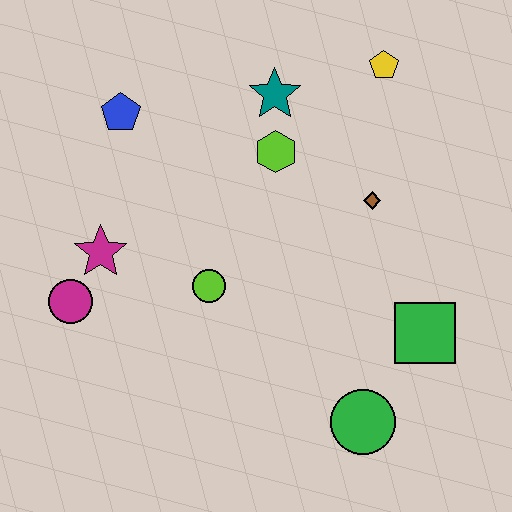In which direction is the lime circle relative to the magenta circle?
The lime circle is to the right of the magenta circle.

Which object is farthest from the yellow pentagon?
The magenta circle is farthest from the yellow pentagon.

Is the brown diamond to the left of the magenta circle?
No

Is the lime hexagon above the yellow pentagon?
No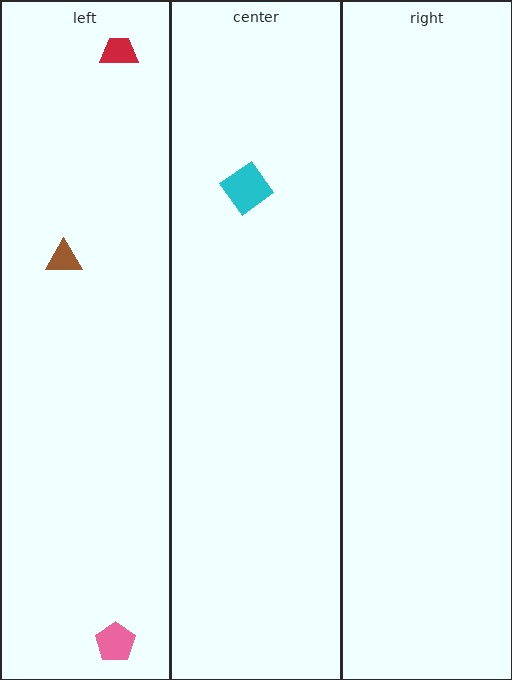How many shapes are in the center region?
1.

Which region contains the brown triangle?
The left region.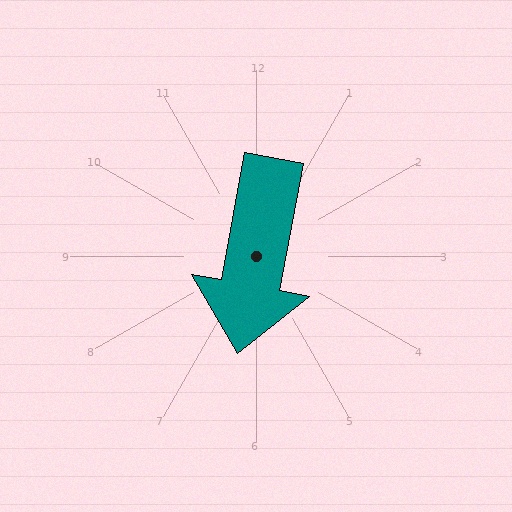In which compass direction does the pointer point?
South.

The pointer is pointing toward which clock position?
Roughly 6 o'clock.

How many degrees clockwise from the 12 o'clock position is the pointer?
Approximately 191 degrees.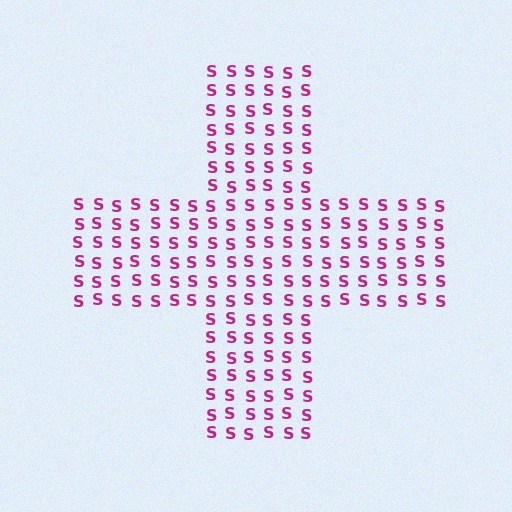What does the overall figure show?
The overall figure shows a cross.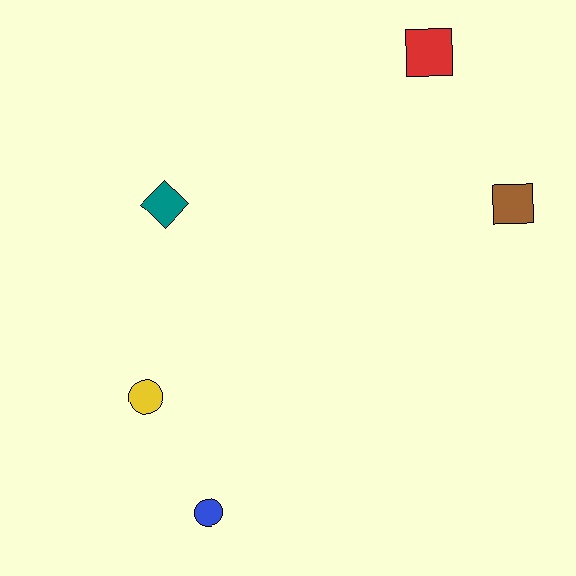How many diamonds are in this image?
There is 1 diamond.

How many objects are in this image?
There are 5 objects.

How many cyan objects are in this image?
There are no cyan objects.